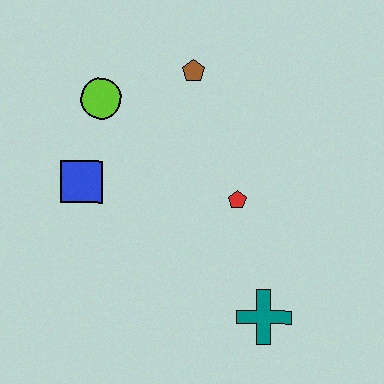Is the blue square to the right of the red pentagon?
No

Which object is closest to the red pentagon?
The teal cross is closest to the red pentagon.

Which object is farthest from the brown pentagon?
The teal cross is farthest from the brown pentagon.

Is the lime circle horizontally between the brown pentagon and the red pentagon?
No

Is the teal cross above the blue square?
No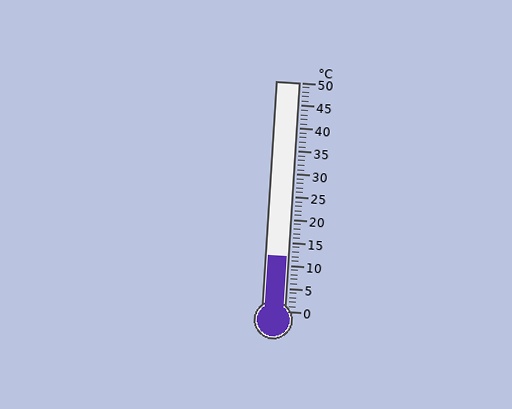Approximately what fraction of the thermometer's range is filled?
The thermometer is filled to approximately 25% of its range.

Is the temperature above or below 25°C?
The temperature is below 25°C.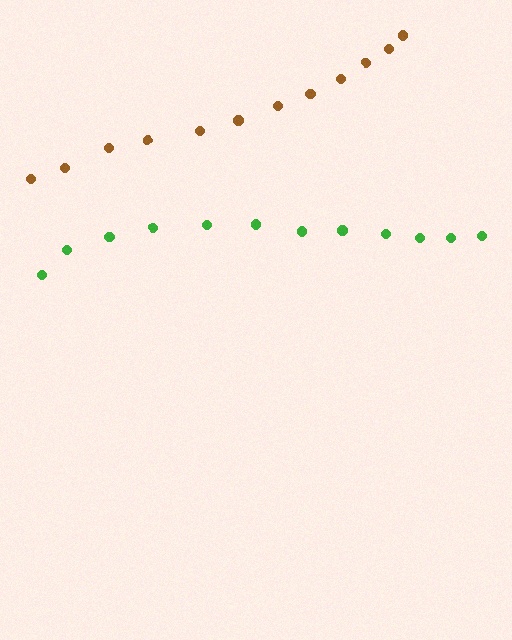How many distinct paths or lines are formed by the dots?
There are 2 distinct paths.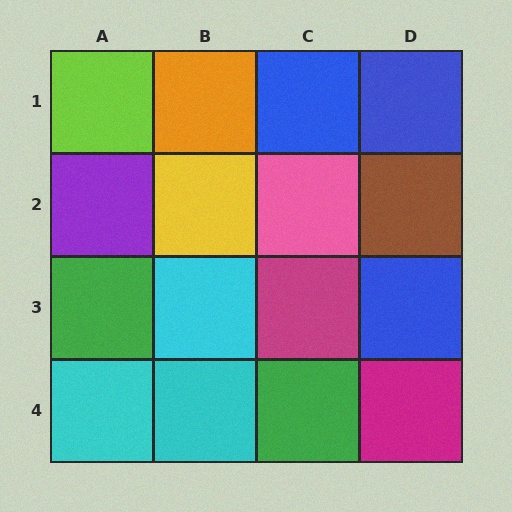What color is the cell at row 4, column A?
Cyan.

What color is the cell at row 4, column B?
Cyan.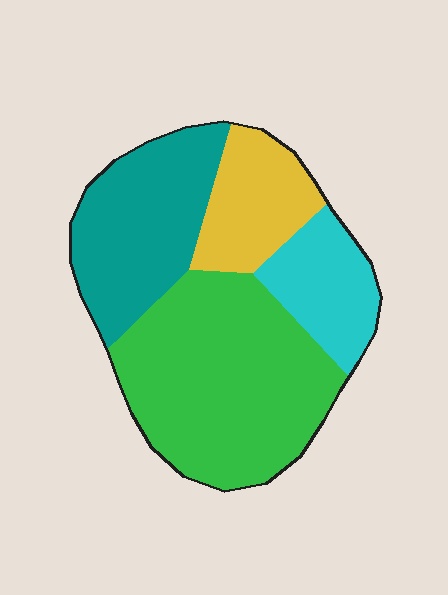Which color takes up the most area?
Green, at roughly 45%.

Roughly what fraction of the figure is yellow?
Yellow takes up less than a quarter of the figure.